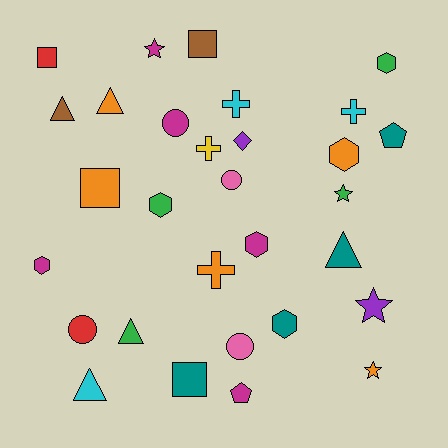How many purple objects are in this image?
There are 2 purple objects.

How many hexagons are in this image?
There are 6 hexagons.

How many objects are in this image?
There are 30 objects.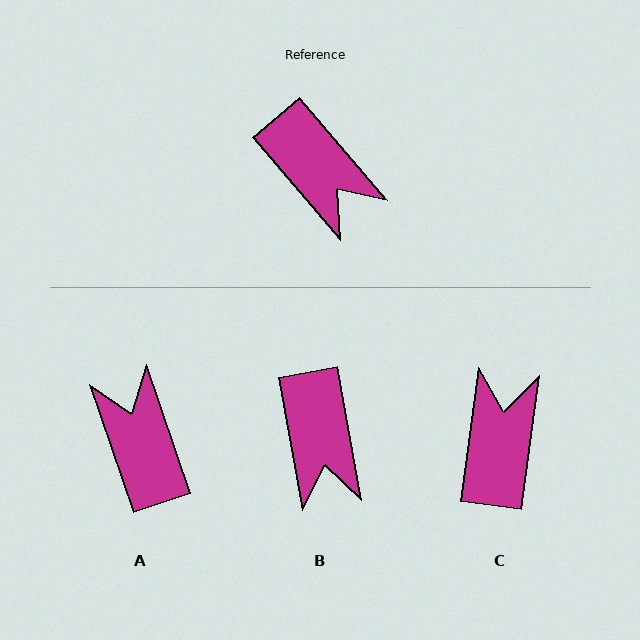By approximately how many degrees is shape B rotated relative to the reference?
Approximately 30 degrees clockwise.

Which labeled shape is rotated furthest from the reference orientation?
A, about 158 degrees away.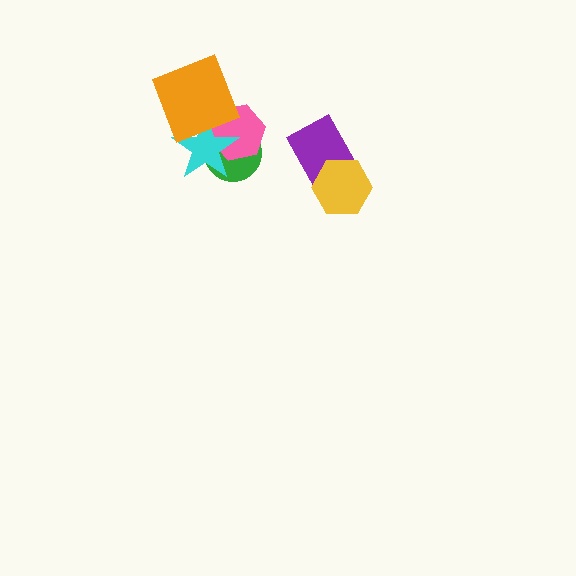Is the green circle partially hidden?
Yes, it is partially covered by another shape.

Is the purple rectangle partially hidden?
Yes, it is partially covered by another shape.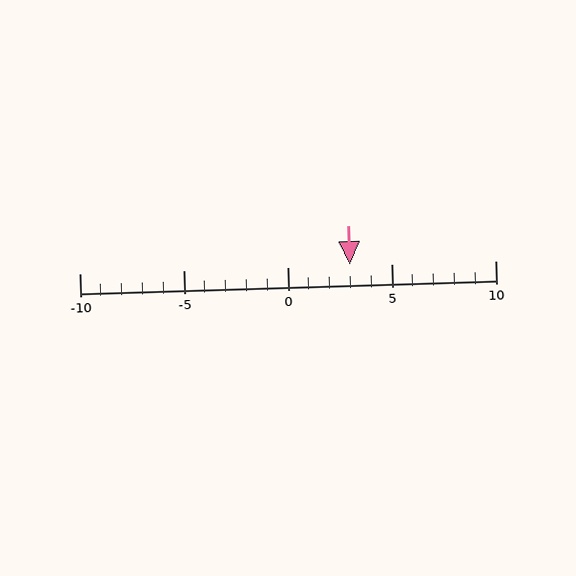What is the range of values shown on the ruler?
The ruler shows values from -10 to 10.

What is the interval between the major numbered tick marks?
The major tick marks are spaced 5 units apart.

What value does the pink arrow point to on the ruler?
The pink arrow points to approximately 3.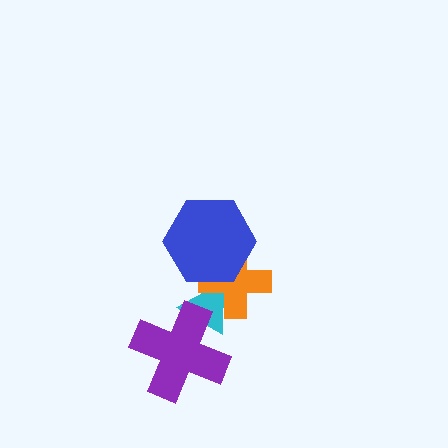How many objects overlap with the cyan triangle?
3 objects overlap with the cyan triangle.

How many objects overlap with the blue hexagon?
2 objects overlap with the blue hexagon.